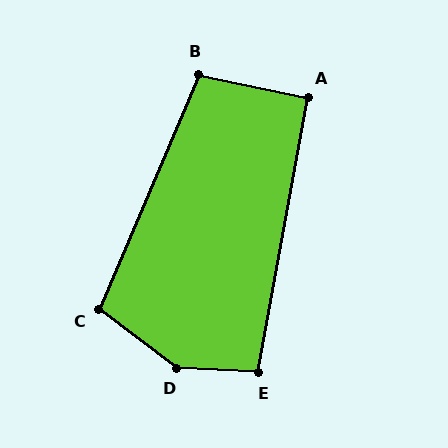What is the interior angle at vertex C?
Approximately 104 degrees (obtuse).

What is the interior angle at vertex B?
Approximately 101 degrees (obtuse).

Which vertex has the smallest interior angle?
A, at approximately 92 degrees.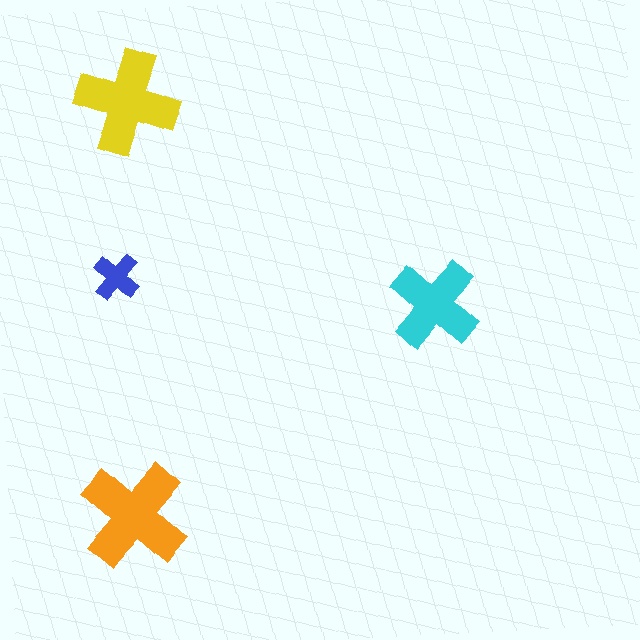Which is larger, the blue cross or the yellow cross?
The yellow one.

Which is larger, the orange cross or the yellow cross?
The orange one.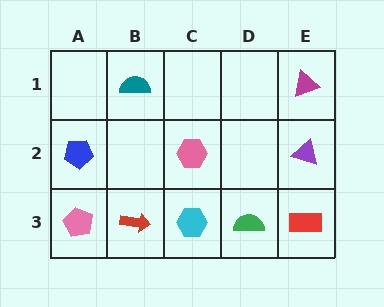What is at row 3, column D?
A green semicircle.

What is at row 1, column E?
A magenta triangle.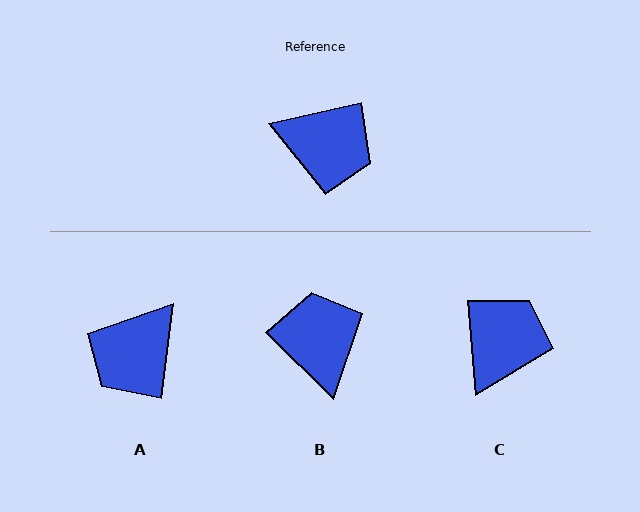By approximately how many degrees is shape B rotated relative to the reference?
Approximately 123 degrees counter-clockwise.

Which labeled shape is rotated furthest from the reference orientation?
B, about 123 degrees away.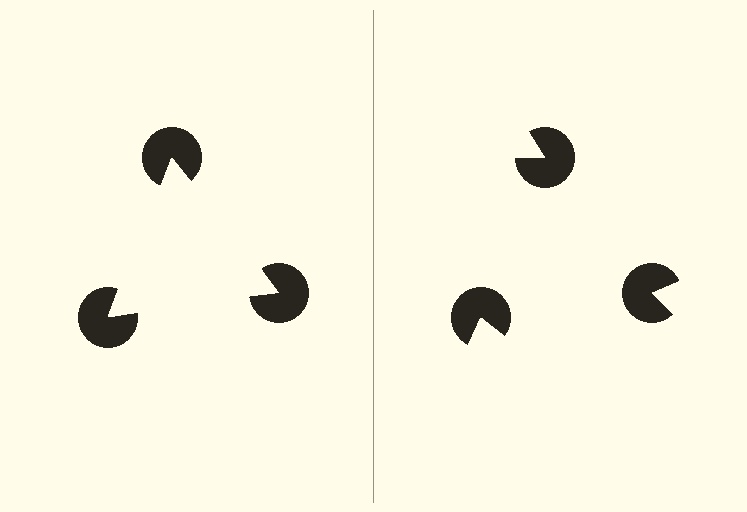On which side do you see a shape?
An illusory triangle appears on the left side. On the right side the wedge cuts are rotated, so no coherent shape forms.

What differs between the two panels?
The pac-man discs are positioned identically on both sides; only the wedge orientations differ. On the left they align to a triangle; on the right they are misaligned.